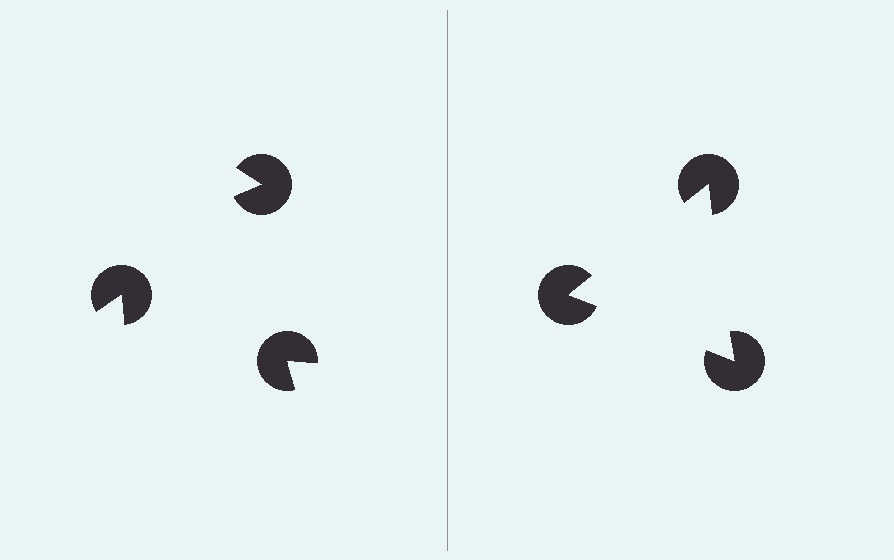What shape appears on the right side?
An illusory triangle.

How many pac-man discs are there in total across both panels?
6 — 3 on each side.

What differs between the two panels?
The pac-man discs are positioned identically on both sides; only the wedge orientations differ. On the right they align to a triangle; on the left they are misaligned.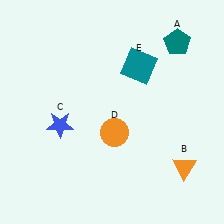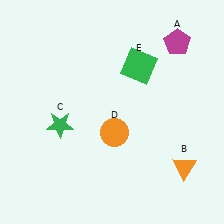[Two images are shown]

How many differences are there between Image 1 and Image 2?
There are 3 differences between the two images.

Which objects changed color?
A changed from teal to magenta. C changed from blue to green. E changed from teal to green.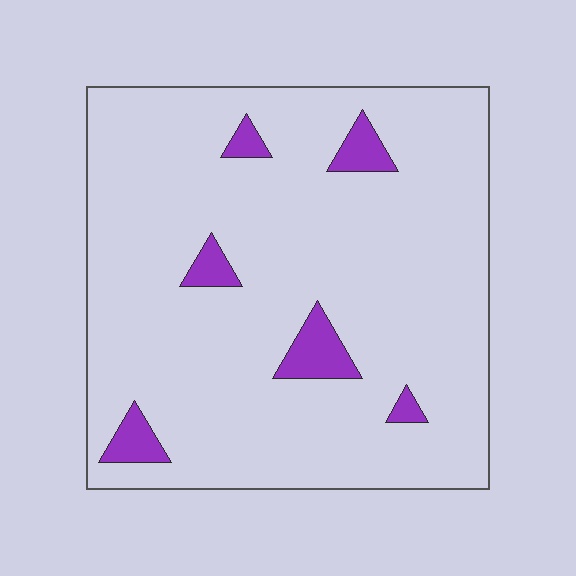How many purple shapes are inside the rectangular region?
6.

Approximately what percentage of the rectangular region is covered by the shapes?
Approximately 5%.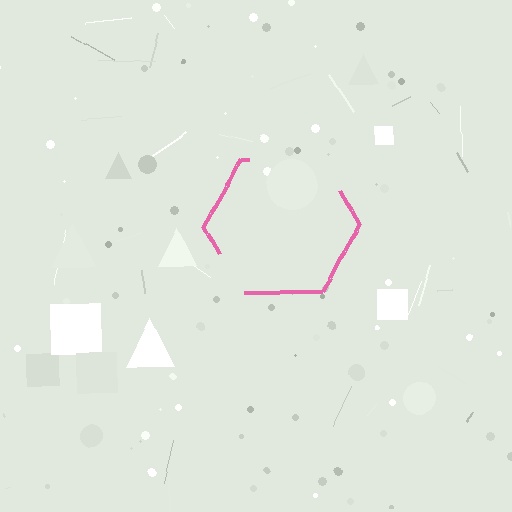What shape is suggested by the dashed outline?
The dashed outline suggests a hexagon.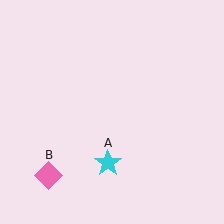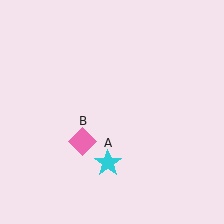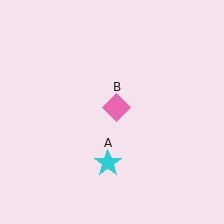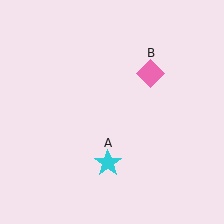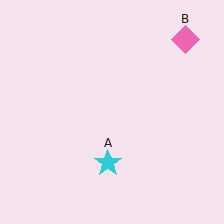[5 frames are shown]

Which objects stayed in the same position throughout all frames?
Cyan star (object A) remained stationary.